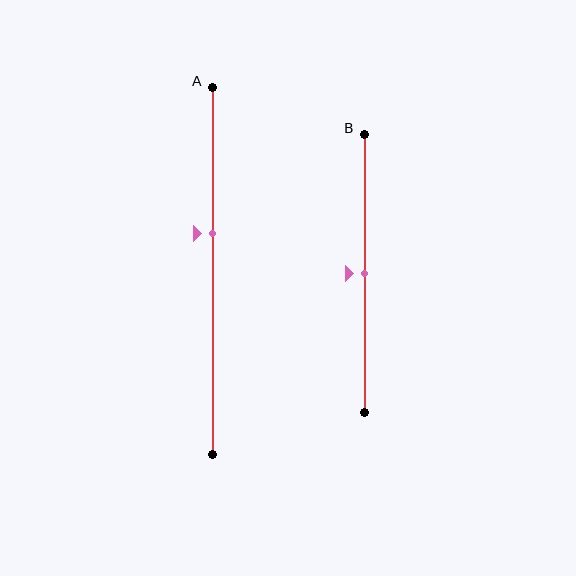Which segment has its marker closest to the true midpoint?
Segment B has its marker closest to the true midpoint.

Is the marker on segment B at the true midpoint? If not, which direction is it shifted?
Yes, the marker on segment B is at the true midpoint.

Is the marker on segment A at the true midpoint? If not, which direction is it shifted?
No, the marker on segment A is shifted upward by about 10% of the segment length.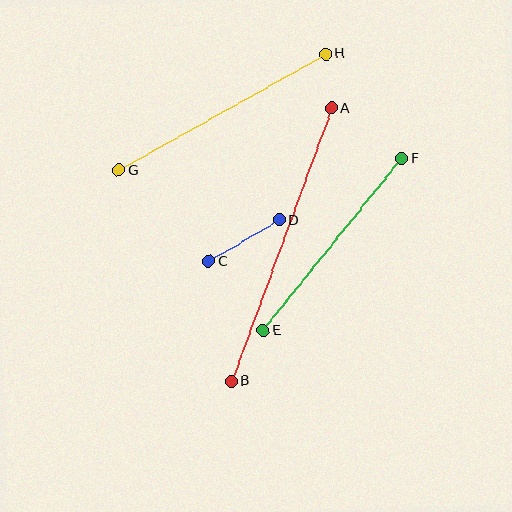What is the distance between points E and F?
The distance is approximately 221 pixels.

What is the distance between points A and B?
The distance is approximately 291 pixels.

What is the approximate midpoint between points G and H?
The midpoint is at approximately (222, 112) pixels.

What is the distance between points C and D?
The distance is approximately 81 pixels.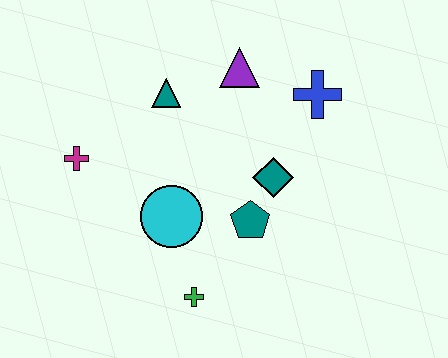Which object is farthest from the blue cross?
The magenta cross is farthest from the blue cross.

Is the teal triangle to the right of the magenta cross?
Yes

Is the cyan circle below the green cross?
No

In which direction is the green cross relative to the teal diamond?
The green cross is below the teal diamond.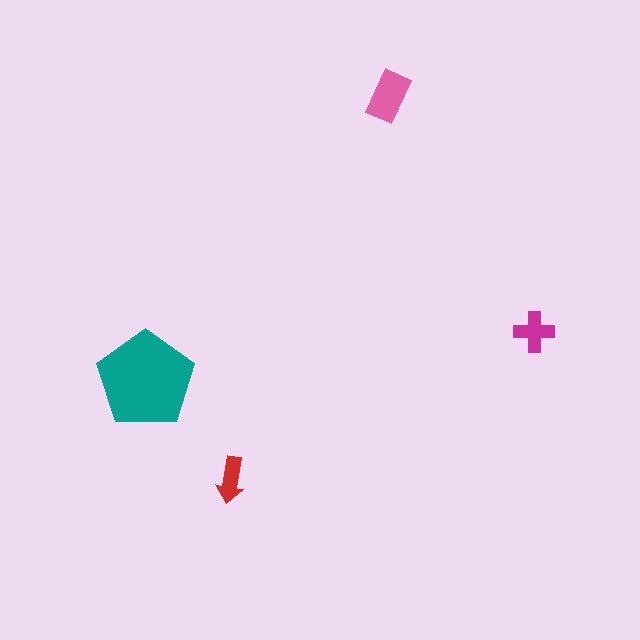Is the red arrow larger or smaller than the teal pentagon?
Smaller.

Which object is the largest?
The teal pentagon.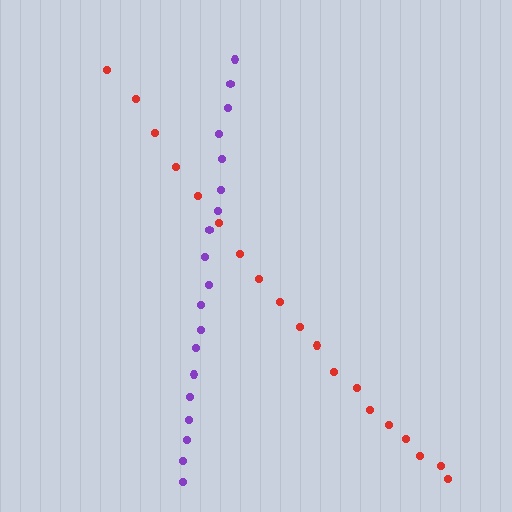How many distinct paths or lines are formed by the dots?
There are 2 distinct paths.